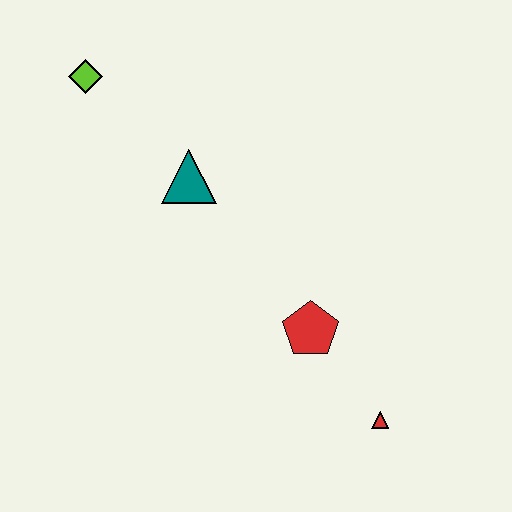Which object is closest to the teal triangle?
The lime diamond is closest to the teal triangle.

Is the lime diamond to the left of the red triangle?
Yes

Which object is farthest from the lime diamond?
The red triangle is farthest from the lime diamond.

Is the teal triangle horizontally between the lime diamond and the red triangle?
Yes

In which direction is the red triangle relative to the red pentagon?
The red triangle is below the red pentagon.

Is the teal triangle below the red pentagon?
No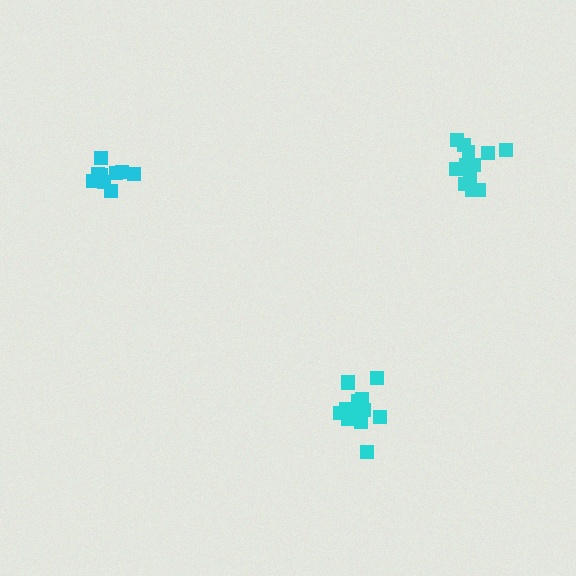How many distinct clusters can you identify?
There are 3 distinct clusters.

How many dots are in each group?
Group 1: 12 dots, Group 2: 13 dots, Group 3: 9 dots (34 total).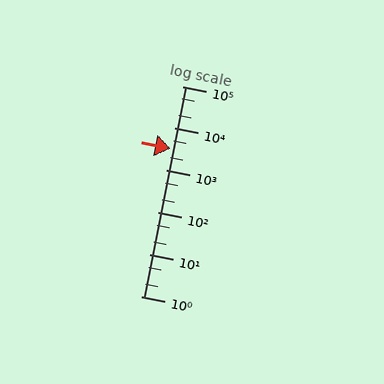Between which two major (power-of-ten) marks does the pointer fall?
The pointer is between 1000 and 10000.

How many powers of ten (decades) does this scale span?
The scale spans 5 decades, from 1 to 100000.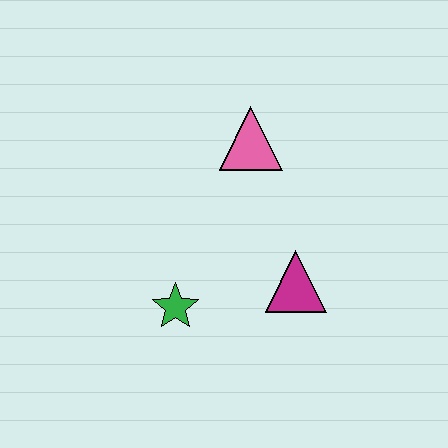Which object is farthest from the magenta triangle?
The pink triangle is farthest from the magenta triangle.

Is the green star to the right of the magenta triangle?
No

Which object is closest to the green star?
The magenta triangle is closest to the green star.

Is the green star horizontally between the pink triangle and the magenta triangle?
No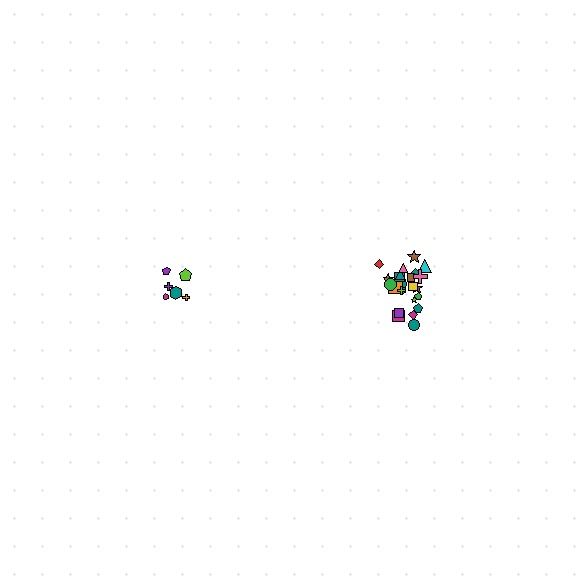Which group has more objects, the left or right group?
The right group.